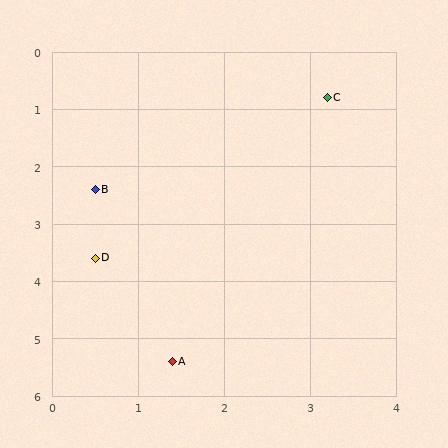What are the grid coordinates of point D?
Point D is at approximately (0.5, 3.6).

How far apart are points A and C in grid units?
Points A and C are about 4.9 grid units apart.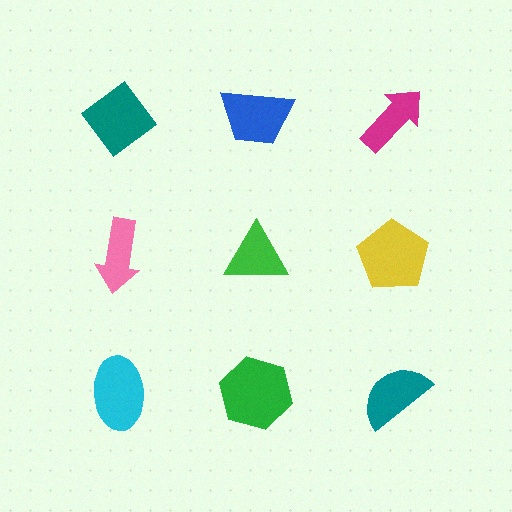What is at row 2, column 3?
A yellow pentagon.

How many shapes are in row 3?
3 shapes.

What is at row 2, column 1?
A pink arrow.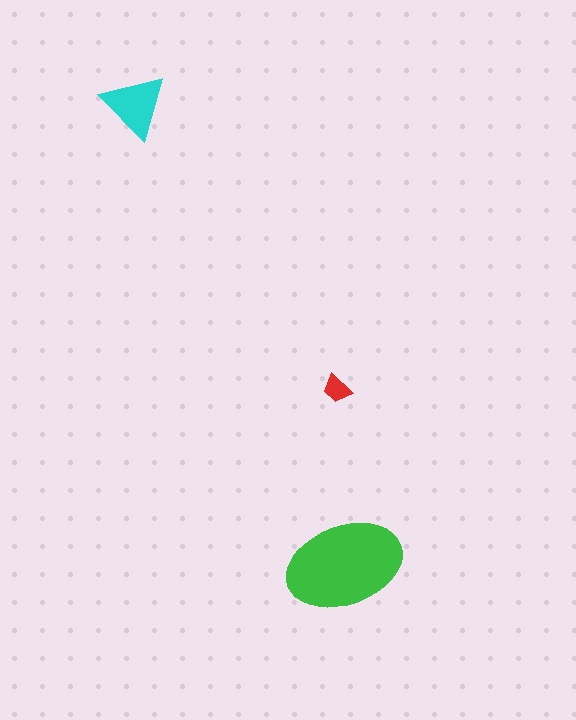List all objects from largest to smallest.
The green ellipse, the cyan triangle, the red trapezoid.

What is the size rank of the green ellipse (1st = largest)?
1st.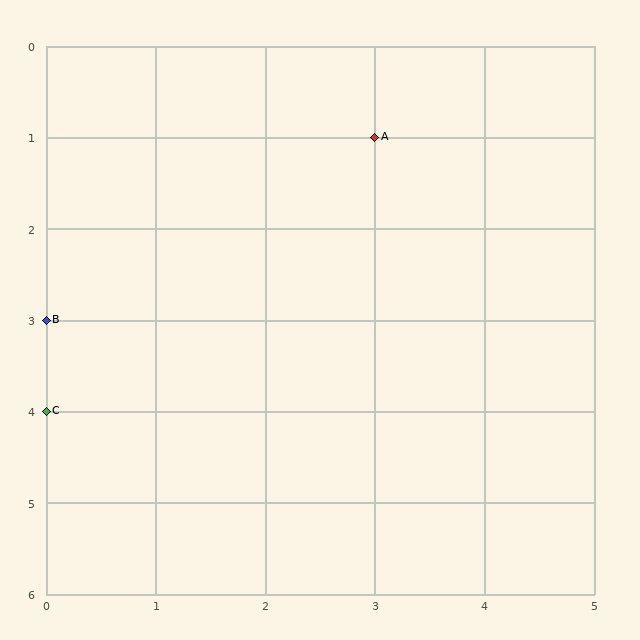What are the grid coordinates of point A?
Point A is at grid coordinates (3, 1).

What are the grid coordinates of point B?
Point B is at grid coordinates (0, 3).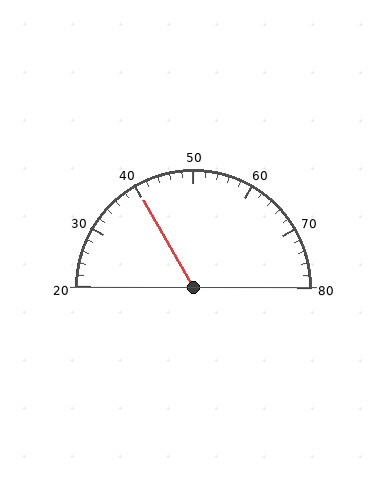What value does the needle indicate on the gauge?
The needle indicates approximately 40.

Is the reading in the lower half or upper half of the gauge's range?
The reading is in the lower half of the range (20 to 80).